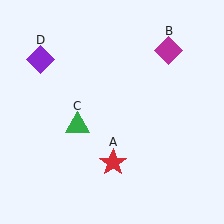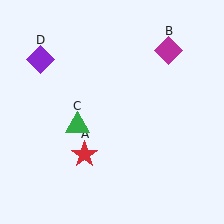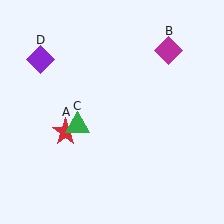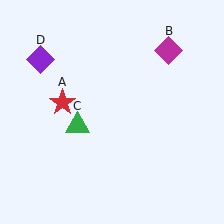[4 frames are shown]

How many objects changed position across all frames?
1 object changed position: red star (object A).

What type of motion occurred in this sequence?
The red star (object A) rotated clockwise around the center of the scene.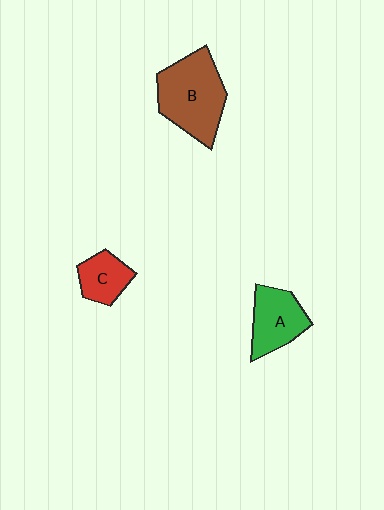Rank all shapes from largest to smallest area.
From largest to smallest: B (brown), A (green), C (red).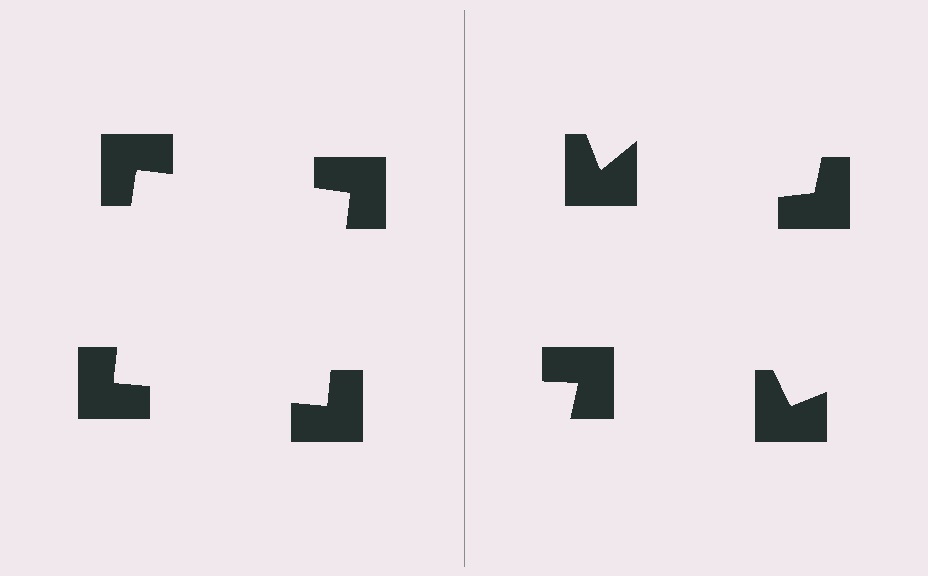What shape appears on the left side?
An illusory square.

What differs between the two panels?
The notched squares are positioned identically on both sides; only the wedge orientations differ. On the left they align to a square; on the right they are misaligned.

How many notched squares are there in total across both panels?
8 — 4 on each side.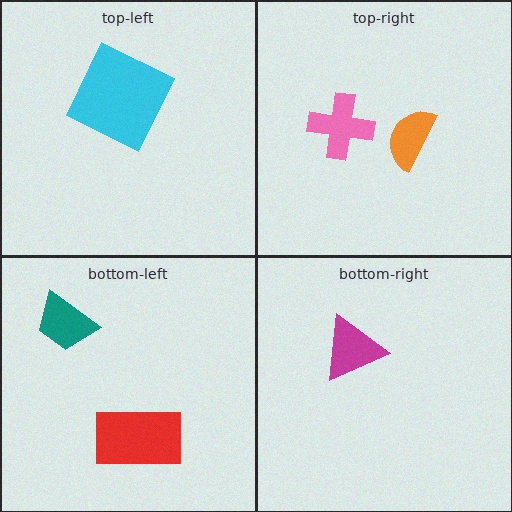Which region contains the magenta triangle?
The bottom-right region.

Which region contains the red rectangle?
The bottom-left region.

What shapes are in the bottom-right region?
The magenta triangle.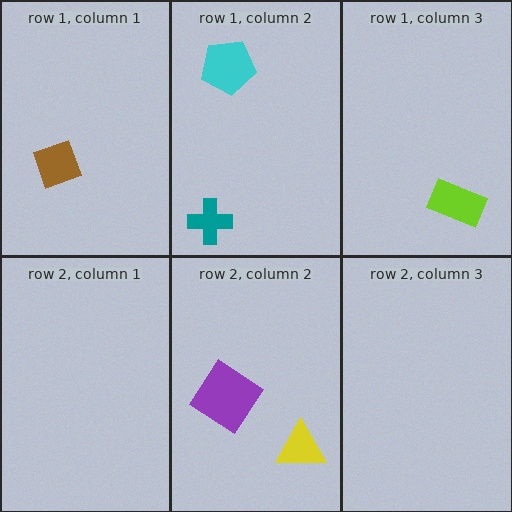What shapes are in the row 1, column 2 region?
The cyan pentagon, the teal cross.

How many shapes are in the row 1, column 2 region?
2.